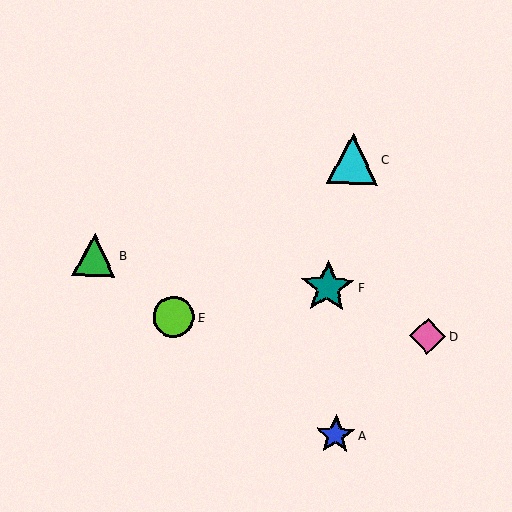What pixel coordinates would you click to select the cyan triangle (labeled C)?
Click at (352, 158) to select the cyan triangle C.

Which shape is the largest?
The teal star (labeled F) is the largest.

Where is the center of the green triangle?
The center of the green triangle is at (94, 255).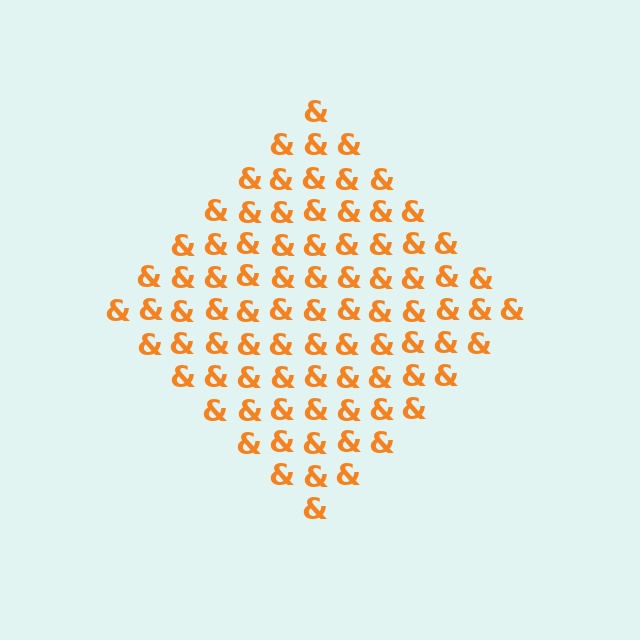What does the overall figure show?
The overall figure shows a diamond.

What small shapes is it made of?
It is made of small ampersands.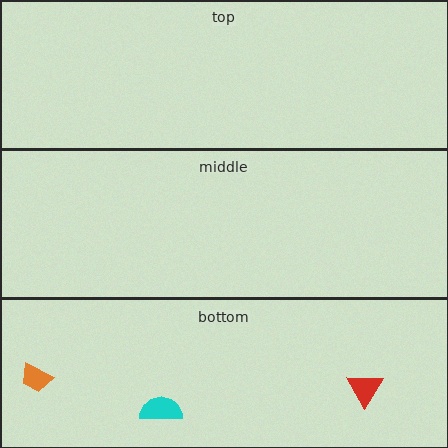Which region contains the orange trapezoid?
The bottom region.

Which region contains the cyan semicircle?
The bottom region.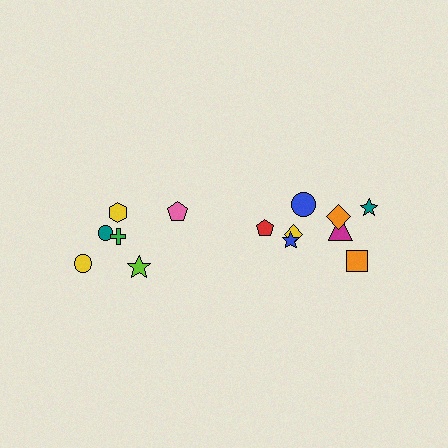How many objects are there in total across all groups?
There are 14 objects.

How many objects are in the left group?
There are 6 objects.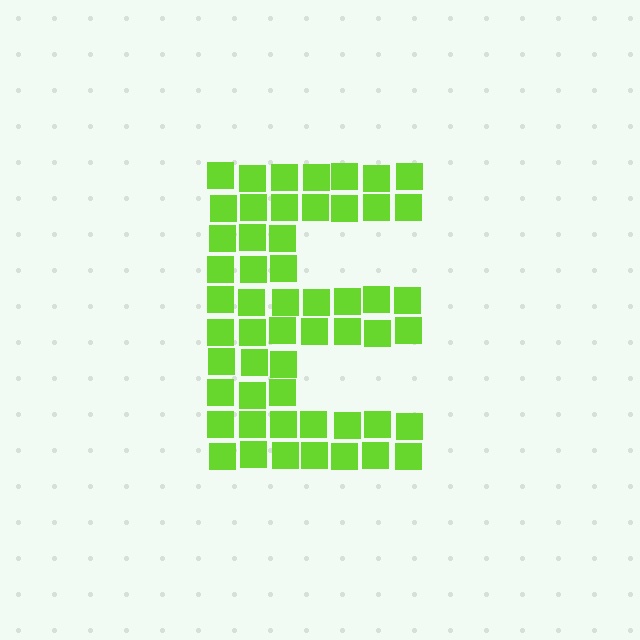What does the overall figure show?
The overall figure shows the letter E.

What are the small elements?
The small elements are squares.